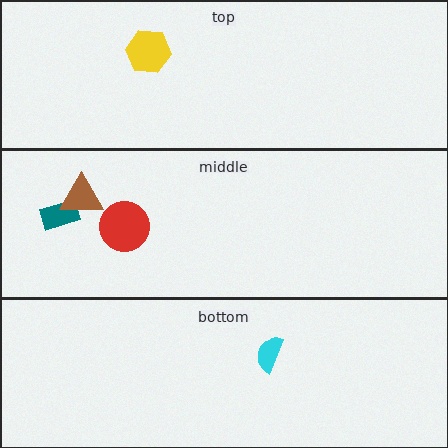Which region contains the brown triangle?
The middle region.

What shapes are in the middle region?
The red circle, the teal rectangle, the brown triangle.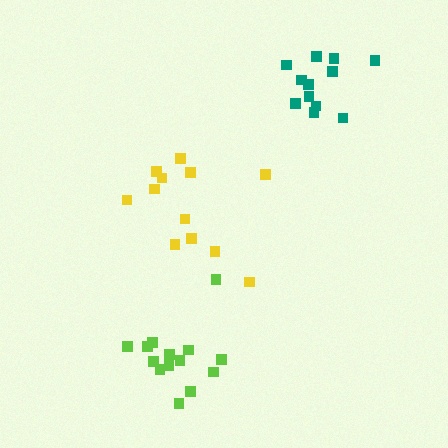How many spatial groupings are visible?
There are 3 spatial groupings.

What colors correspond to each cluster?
The clusters are colored: teal, yellow, lime.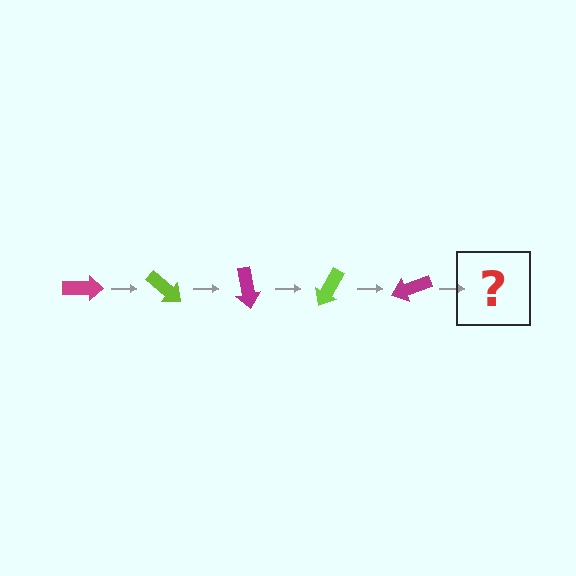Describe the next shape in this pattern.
It should be a lime arrow, rotated 200 degrees from the start.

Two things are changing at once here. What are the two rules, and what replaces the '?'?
The two rules are that it rotates 40 degrees each step and the color cycles through magenta and lime. The '?' should be a lime arrow, rotated 200 degrees from the start.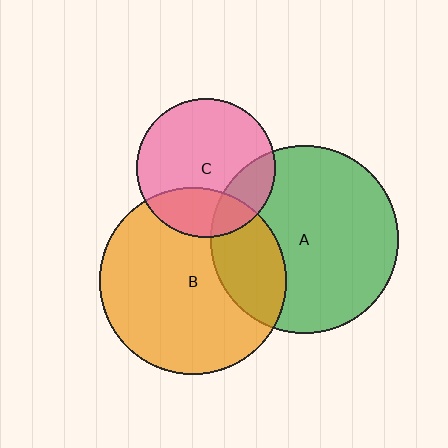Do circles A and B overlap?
Yes.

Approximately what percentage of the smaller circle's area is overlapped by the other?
Approximately 25%.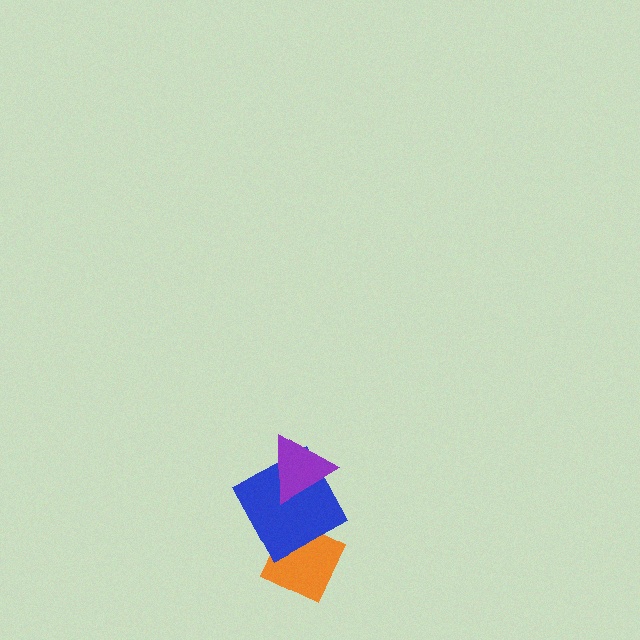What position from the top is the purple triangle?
The purple triangle is 1st from the top.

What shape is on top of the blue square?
The purple triangle is on top of the blue square.